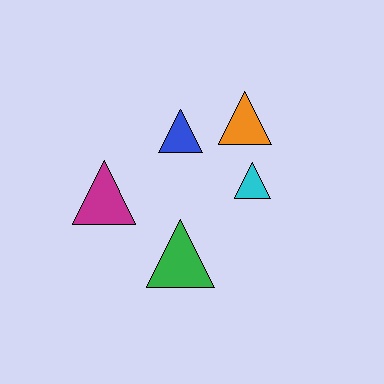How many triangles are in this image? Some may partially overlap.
There are 5 triangles.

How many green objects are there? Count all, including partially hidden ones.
There is 1 green object.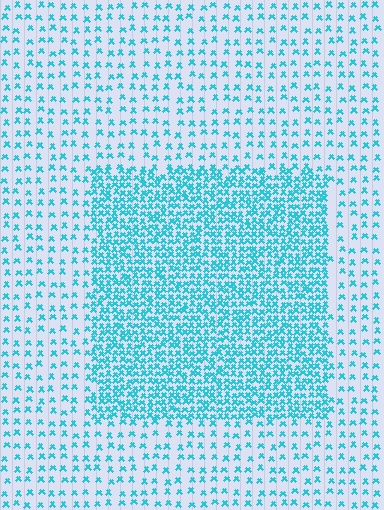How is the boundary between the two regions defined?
The boundary is defined by a change in element density (approximately 2.7x ratio). All elements are the same color, size, and shape.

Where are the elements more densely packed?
The elements are more densely packed inside the rectangle boundary.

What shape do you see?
I see a rectangle.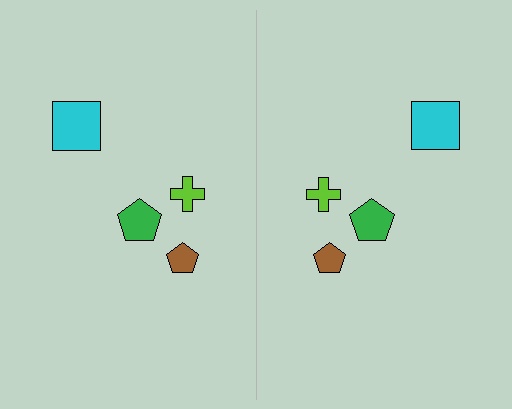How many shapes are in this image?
There are 8 shapes in this image.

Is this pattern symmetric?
Yes, this pattern has bilateral (reflection) symmetry.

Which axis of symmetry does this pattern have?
The pattern has a vertical axis of symmetry running through the center of the image.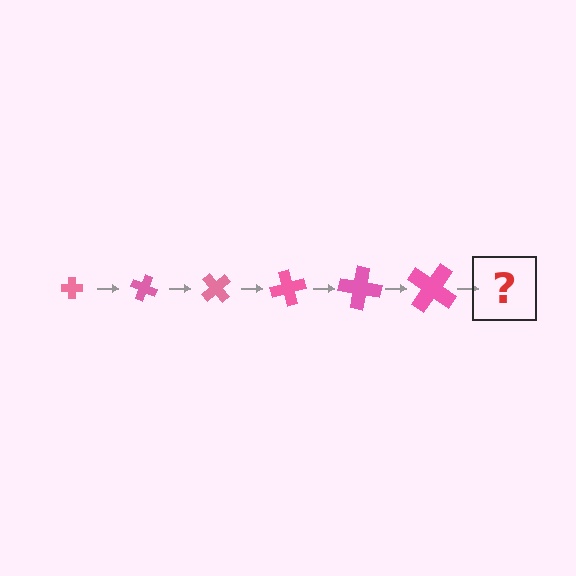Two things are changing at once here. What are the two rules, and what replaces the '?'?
The two rules are that the cross grows larger each step and it rotates 25 degrees each step. The '?' should be a cross, larger than the previous one and rotated 150 degrees from the start.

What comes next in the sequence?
The next element should be a cross, larger than the previous one and rotated 150 degrees from the start.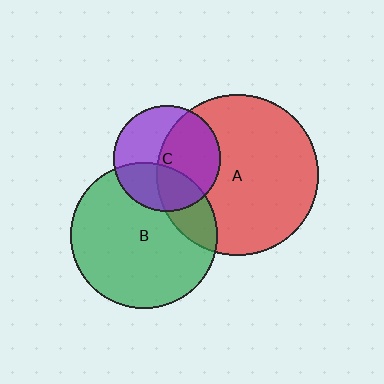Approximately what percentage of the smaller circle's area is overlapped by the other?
Approximately 55%.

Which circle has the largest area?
Circle A (red).